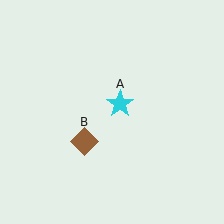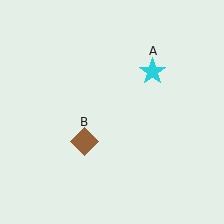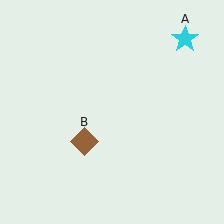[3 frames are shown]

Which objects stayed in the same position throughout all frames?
Brown diamond (object B) remained stationary.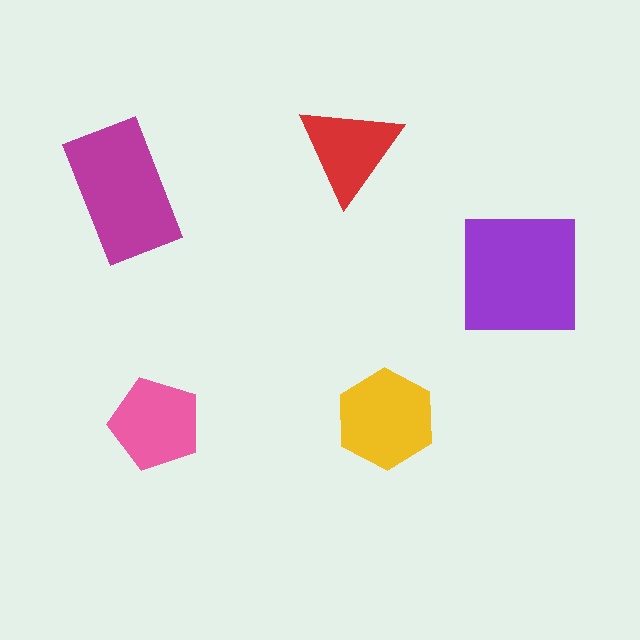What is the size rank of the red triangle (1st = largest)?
5th.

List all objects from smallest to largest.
The red triangle, the pink pentagon, the yellow hexagon, the magenta rectangle, the purple square.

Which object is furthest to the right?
The purple square is rightmost.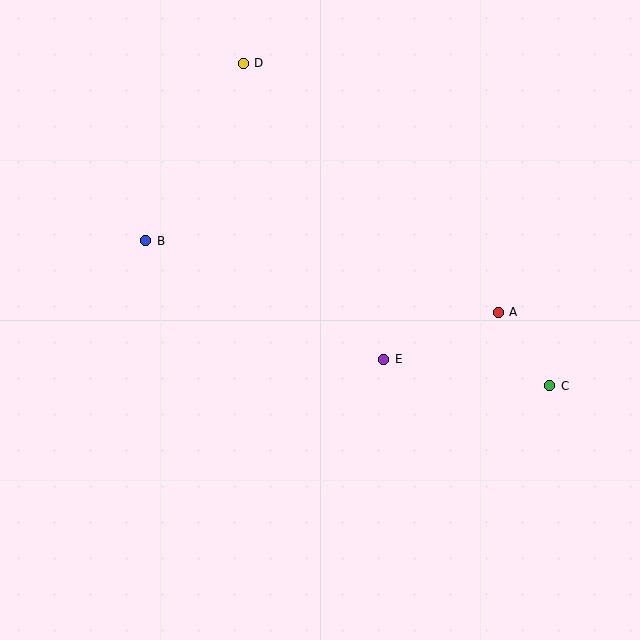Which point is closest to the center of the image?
Point E at (384, 359) is closest to the center.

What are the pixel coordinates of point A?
Point A is at (498, 312).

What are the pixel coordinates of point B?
Point B is at (146, 241).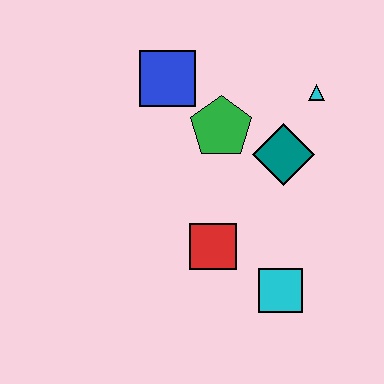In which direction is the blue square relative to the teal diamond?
The blue square is to the left of the teal diamond.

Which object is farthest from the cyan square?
The blue square is farthest from the cyan square.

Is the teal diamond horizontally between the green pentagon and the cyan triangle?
Yes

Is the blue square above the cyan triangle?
Yes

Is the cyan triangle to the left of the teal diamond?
No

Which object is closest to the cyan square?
The red square is closest to the cyan square.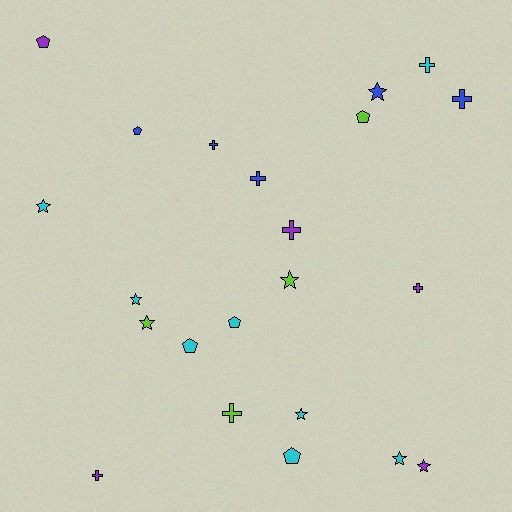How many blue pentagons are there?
There is 1 blue pentagon.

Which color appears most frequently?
Cyan, with 8 objects.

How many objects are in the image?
There are 22 objects.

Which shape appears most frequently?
Star, with 8 objects.